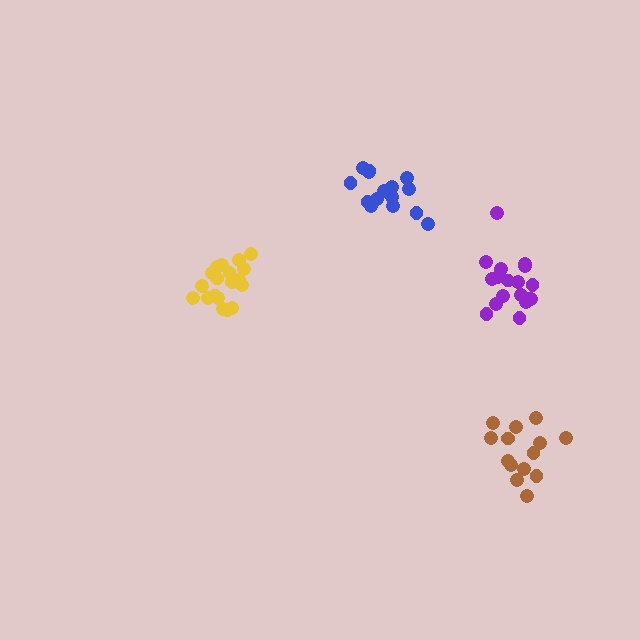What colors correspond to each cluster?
The clusters are colored: blue, brown, yellow, purple.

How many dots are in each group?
Group 1: 17 dots, Group 2: 14 dots, Group 3: 19 dots, Group 4: 18 dots (68 total).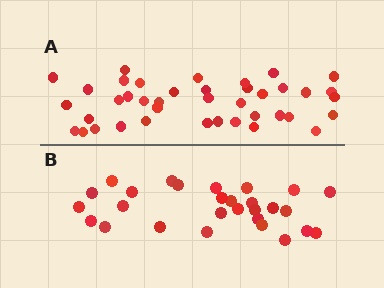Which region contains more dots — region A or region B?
Region A (the top region) has more dots.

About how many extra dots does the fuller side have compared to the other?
Region A has roughly 12 or so more dots than region B.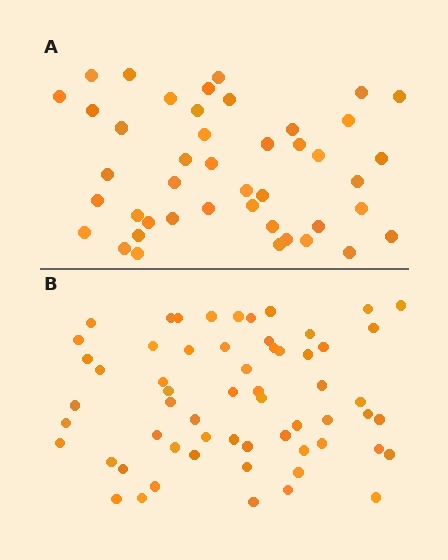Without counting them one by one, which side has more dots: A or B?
Region B (the bottom region) has more dots.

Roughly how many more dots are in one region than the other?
Region B has approximately 15 more dots than region A.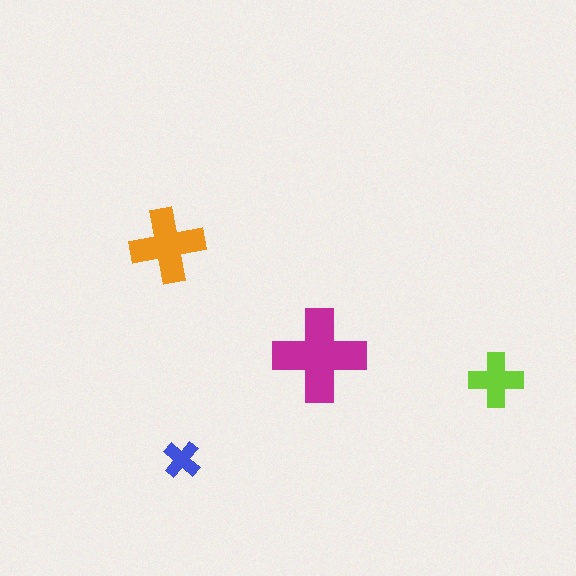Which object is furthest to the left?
The orange cross is leftmost.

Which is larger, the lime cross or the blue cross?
The lime one.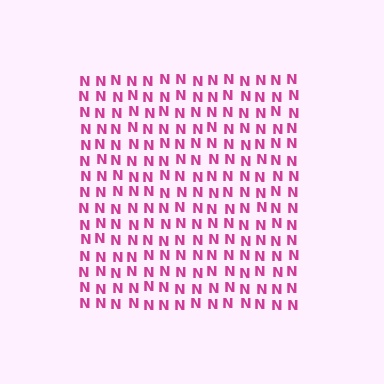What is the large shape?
The large shape is a square.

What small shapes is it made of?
It is made of small letter N's.